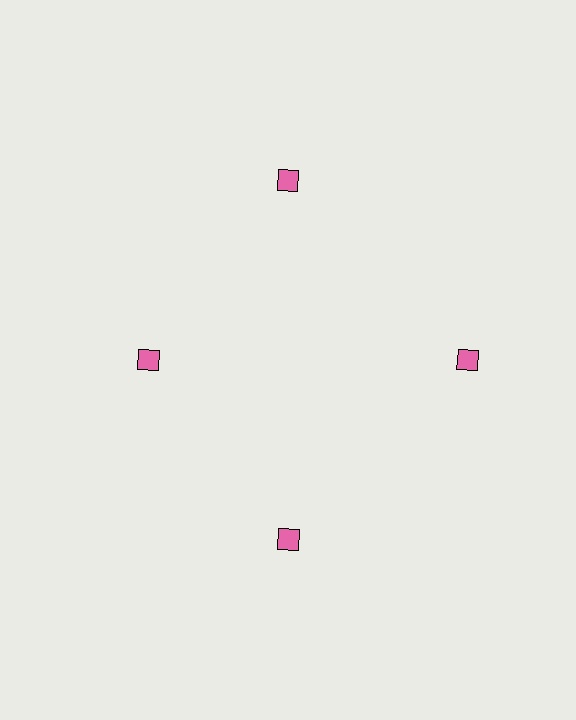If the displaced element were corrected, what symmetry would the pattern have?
It would have 4-fold rotational symmetry — the pattern would map onto itself every 90 degrees.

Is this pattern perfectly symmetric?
No. The 4 pink diamonds are arranged in a ring, but one element near the 9 o'clock position is pulled inward toward the center, breaking the 4-fold rotational symmetry.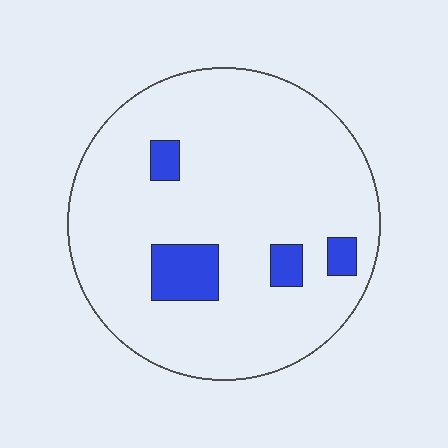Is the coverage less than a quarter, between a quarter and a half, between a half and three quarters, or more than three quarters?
Less than a quarter.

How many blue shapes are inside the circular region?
4.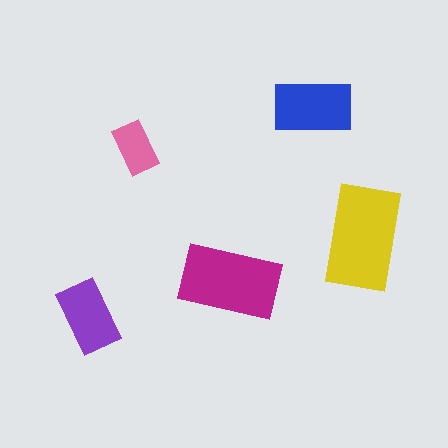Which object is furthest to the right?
The yellow rectangle is rightmost.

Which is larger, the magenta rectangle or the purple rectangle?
The magenta one.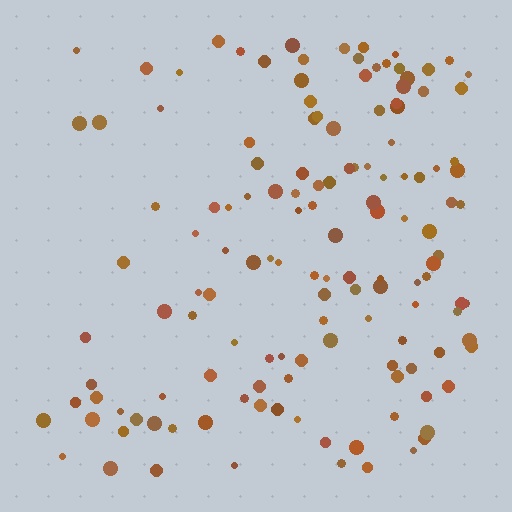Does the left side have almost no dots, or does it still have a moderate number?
Still a moderate number, just noticeably fewer than the right.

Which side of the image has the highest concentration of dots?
The right.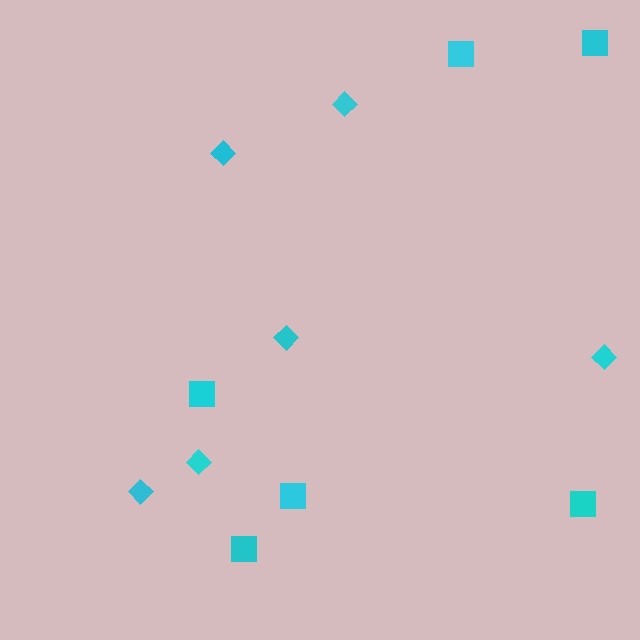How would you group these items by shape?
There are 2 groups: one group of squares (6) and one group of diamonds (6).